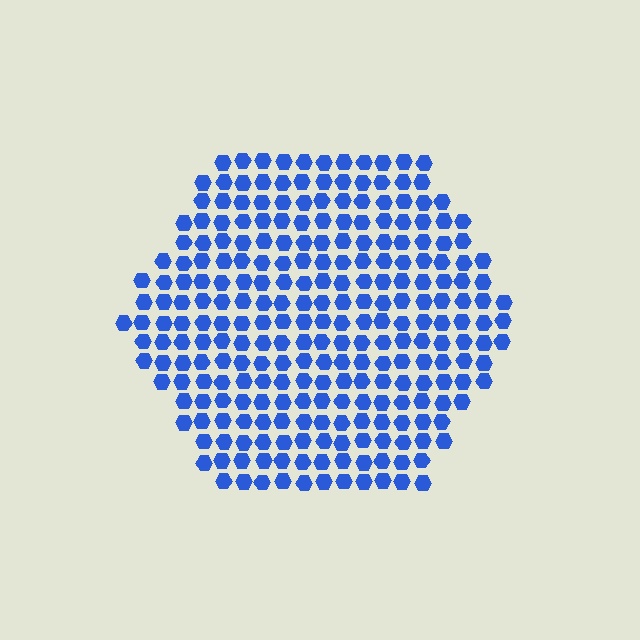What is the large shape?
The large shape is a hexagon.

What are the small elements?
The small elements are hexagons.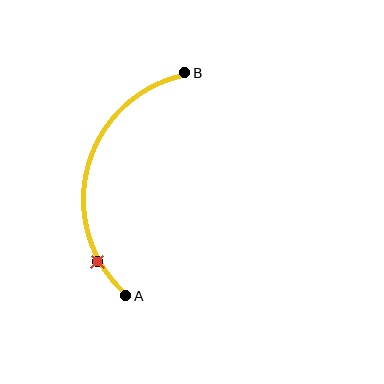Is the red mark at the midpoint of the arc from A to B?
No. The red mark lies on the arc but is closer to endpoint A. The arc midpoint would be at the point on the curve equidistant along the arc from both A and B.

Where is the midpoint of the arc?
The arc midpoint is the point on the curve farthest from the straight line joining A and B. It sits to the left of that line.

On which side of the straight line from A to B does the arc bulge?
The arc bulges to the left of the straight line connecting A and B.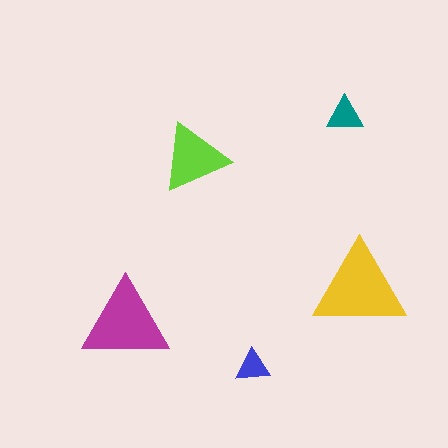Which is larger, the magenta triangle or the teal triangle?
The magenta one.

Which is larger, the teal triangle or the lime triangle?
The lime one.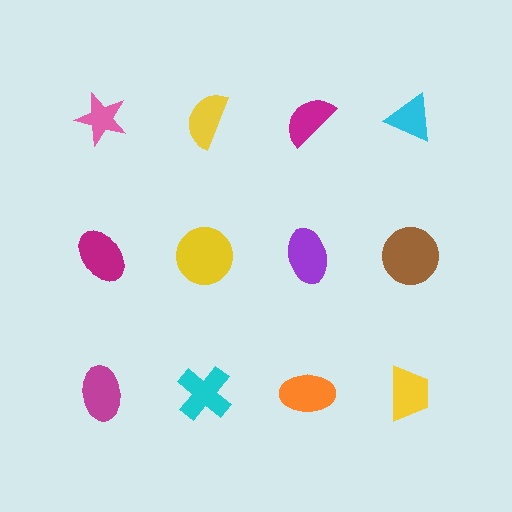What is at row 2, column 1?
A magenta ellipse.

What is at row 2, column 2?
A yellow circle.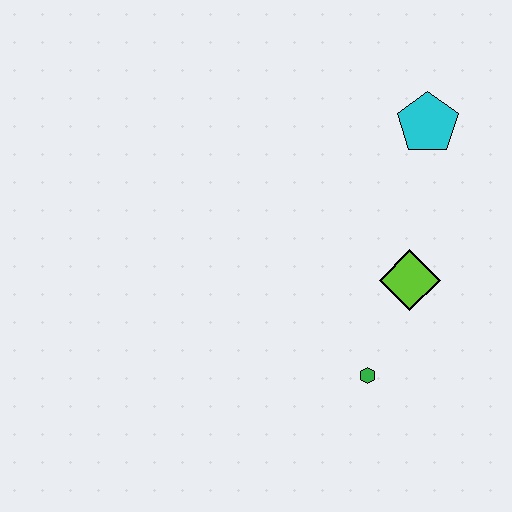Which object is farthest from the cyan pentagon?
The green hexagon is farthest from the cyan pentagon.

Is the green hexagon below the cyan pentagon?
Yes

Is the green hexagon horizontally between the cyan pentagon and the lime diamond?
No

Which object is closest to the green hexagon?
The lime diamond is closest to the green hexagon.